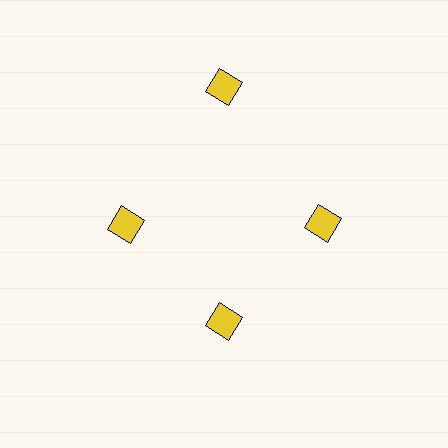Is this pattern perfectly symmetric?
No. The 4 yellow diamonds are arranged in a ring, but one element near the 12 o'clock position is pushed outward from the center, breaking the 4-fold rotational symmetry.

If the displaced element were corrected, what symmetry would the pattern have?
It would have 4-fold rotational symmetry — the pattern would map onto itself every 90 degrees.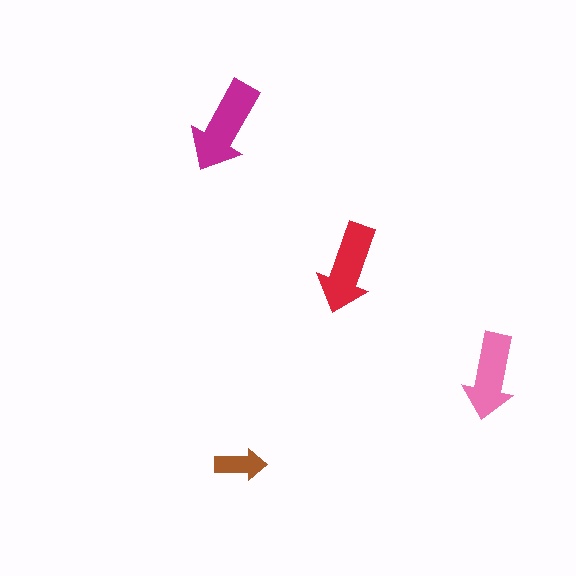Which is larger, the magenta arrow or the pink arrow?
The magenta one.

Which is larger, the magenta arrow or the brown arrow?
The magenta one.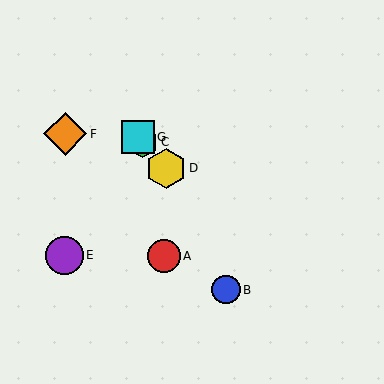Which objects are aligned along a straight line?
Objects C, D, G are aligned along a straight line.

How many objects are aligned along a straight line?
3 objects (C, D, G) are aligned along a straight line.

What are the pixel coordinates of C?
Object C is at (142, 142).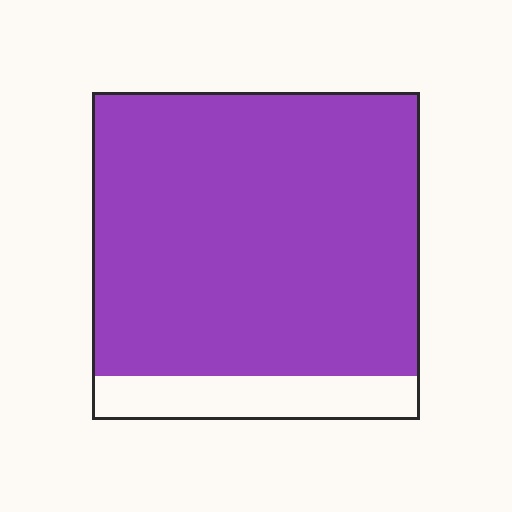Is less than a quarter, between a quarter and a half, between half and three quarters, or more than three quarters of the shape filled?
More than three quarters.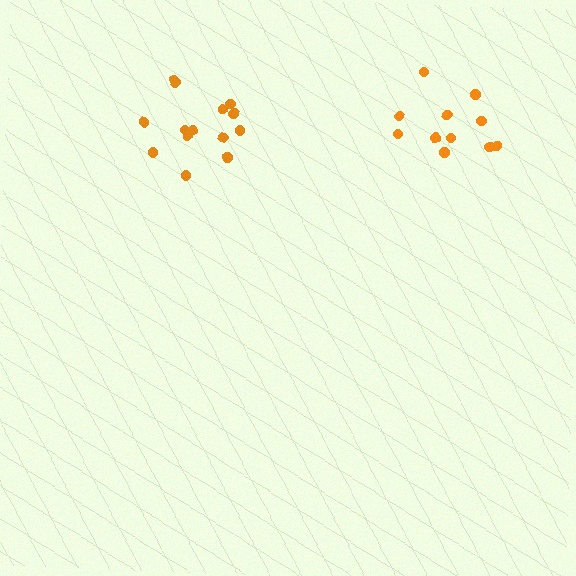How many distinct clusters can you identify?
There are 2 distinct clusters.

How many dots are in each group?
Group 1: 12 dots, Group 2: 14 dots (26 total).